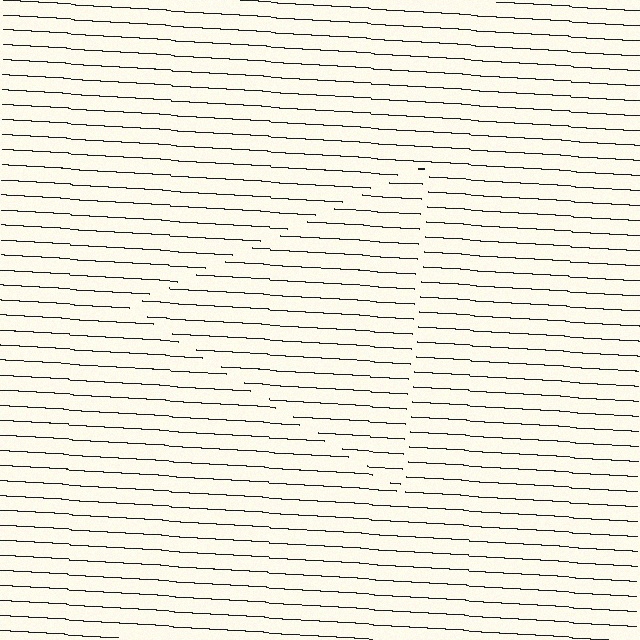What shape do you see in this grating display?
An illusory triangle. The interior of the shape contains the same grating, shifted by half a period — the contour is defined by the phase discontinuity where line-ends from the inner and outer gratings abut.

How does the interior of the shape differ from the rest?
The interior of the shape contains the same grating, shifted by half a period — the contour is defined by the phase discontinuity where line-ends from the inner and outer gratings abut.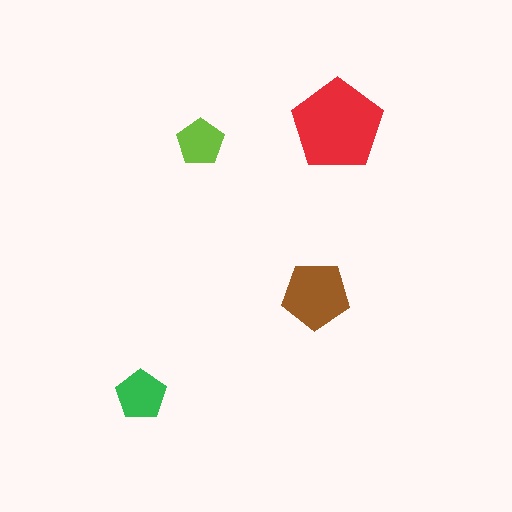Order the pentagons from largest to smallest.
the red one, the brown one, the green one, the lime one.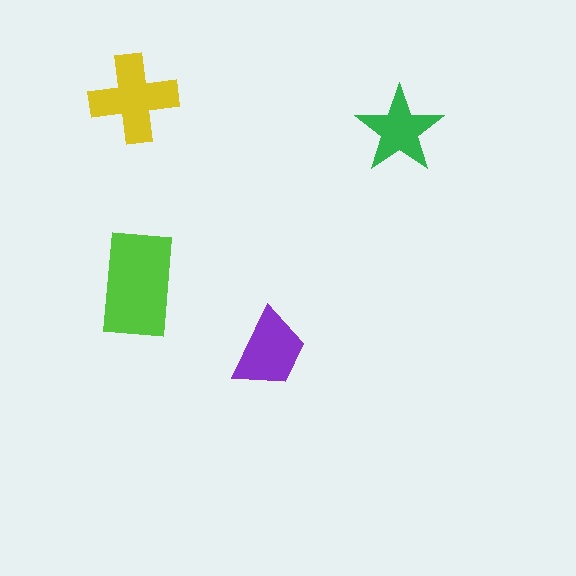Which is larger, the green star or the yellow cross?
The yellow cross.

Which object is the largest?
The lime rectangle.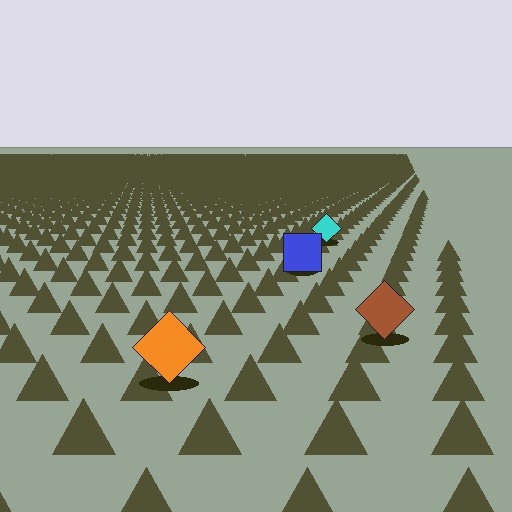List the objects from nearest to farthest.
From nearest to farthest: the orange diamond, the brown diamond, the blue square, the cyan diamond.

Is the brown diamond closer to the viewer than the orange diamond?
No. The orange diamond is closer — you can tell from the texture gradient: the ground texture is coarser near it.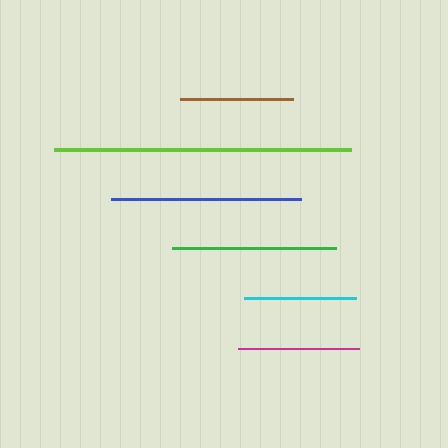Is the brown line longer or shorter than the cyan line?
The brown line is longer than the cyan line.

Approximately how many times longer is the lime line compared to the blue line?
The lime line is approximately 1.6 times the length of the blue line.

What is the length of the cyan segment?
The cyan segment is approximately 113 pixels long.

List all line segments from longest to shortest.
From longest to shortest: lime, blue, green, magenta, brown, cyan.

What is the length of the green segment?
The green segment is approximately 164 pixels long.